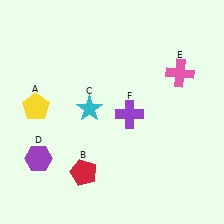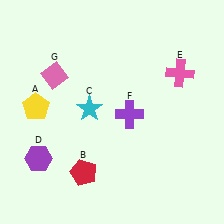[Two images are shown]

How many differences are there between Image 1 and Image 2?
There is 1 difference between the two images.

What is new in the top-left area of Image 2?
A pink diamond (G) was added in the top-left area of Image 2.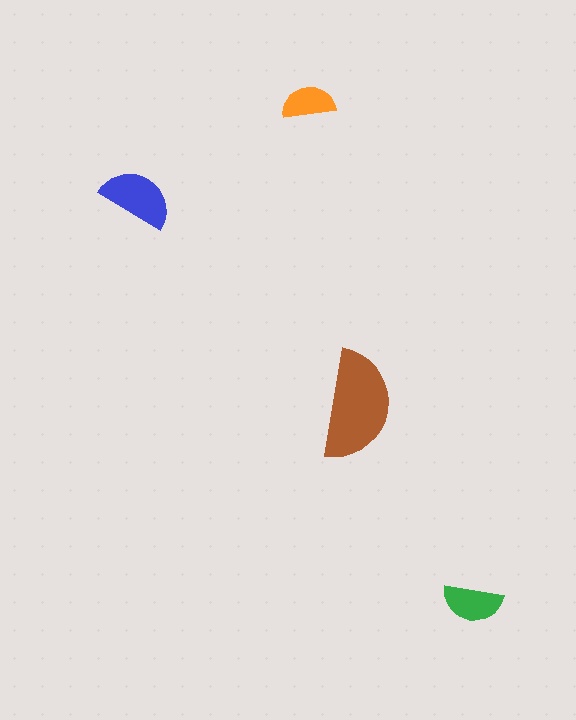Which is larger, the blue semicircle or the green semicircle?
The blue one.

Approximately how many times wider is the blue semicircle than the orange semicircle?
About 1.5 times wider.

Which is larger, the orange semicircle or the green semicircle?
The green one.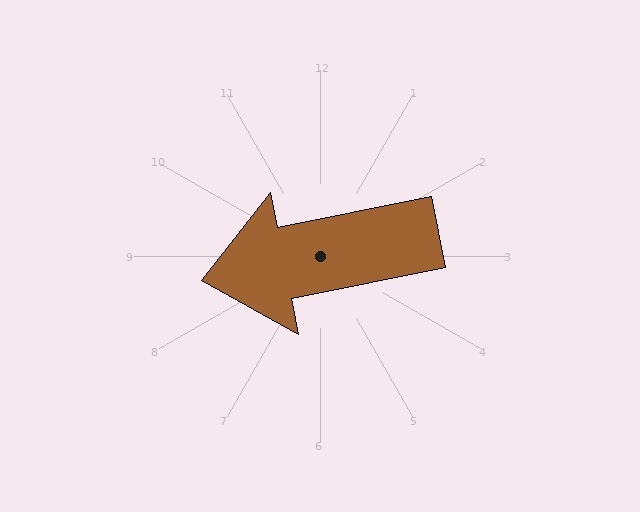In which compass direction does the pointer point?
West.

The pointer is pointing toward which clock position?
Roughly 9 o'clock.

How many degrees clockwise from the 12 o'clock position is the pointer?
Approximately 259 degrees.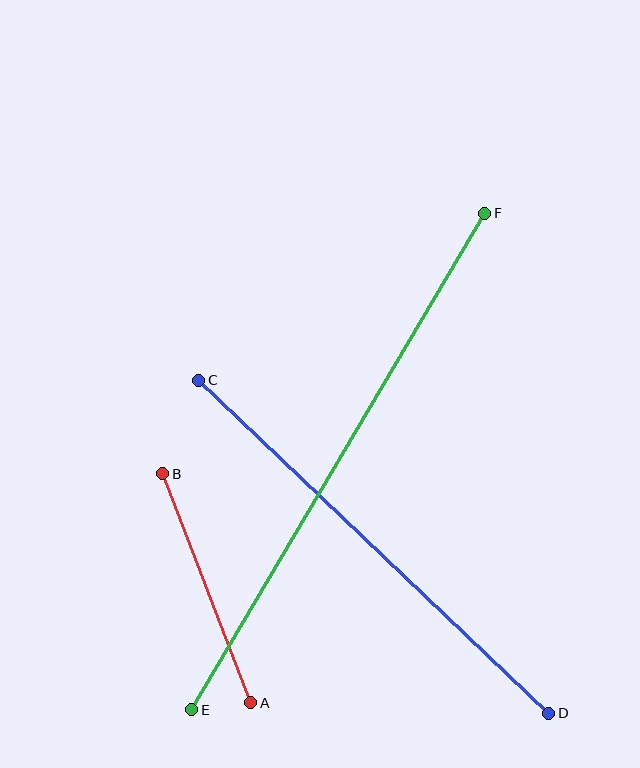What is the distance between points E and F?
The distance is approximately 576 pixels.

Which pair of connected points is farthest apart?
Points E and F are farthest apart.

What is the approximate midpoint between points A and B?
The midpoint is at approximately (207, 588) pixels.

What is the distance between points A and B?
The distance is approximately 245 pixels.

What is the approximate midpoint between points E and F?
The midpoint is at approximately (338, 461) pixels.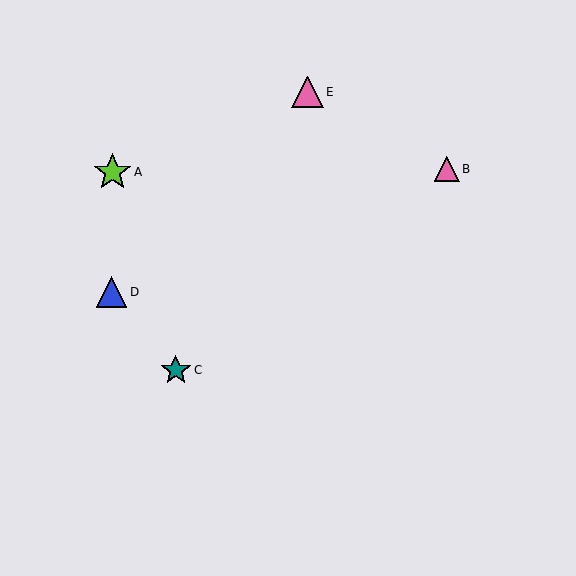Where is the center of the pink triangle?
The center of the pink triangle is at (307, 92).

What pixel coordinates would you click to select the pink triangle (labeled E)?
Click at (307, 92) to select the pink triangle E.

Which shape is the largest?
The lime star (labeled A) is the largest.